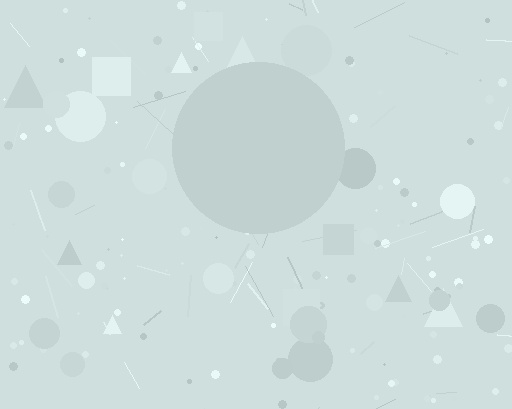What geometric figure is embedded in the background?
A circle is embedded in the background.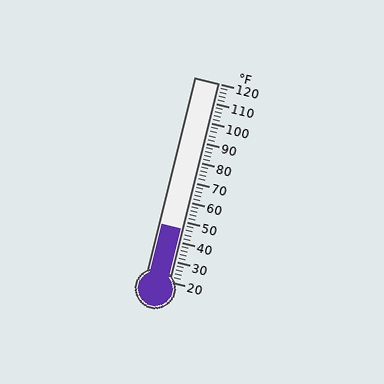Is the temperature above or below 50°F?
The temperature is below 50°F.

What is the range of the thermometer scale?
The thermometer scale ranges from 20°F to 120°F.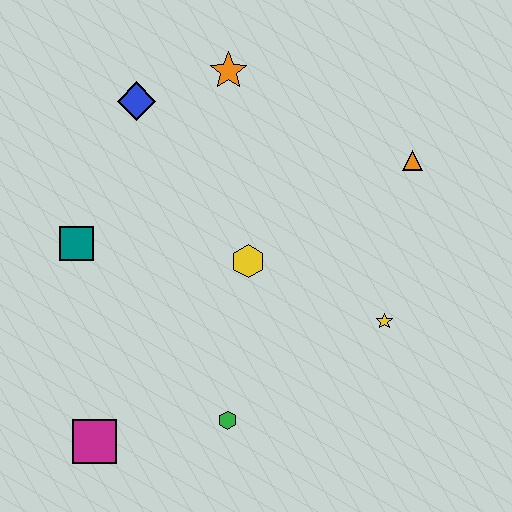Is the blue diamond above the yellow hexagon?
Yes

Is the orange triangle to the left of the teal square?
No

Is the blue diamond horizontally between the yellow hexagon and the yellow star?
No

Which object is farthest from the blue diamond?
The magenta square is farthest from the blue diamond.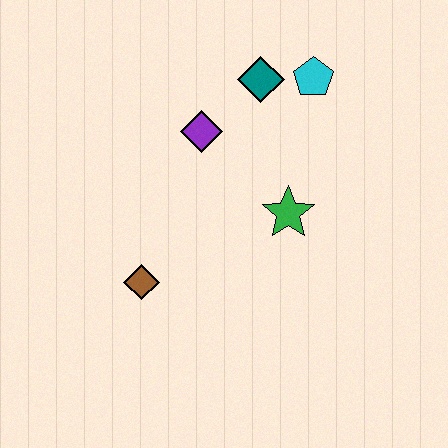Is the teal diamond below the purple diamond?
No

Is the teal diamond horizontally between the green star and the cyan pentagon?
No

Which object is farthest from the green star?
The brown diamond is farthest from the green star.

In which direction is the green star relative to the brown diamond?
The green star is to the right of the brown diamond.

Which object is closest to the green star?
The purple diamond is closest to the green star.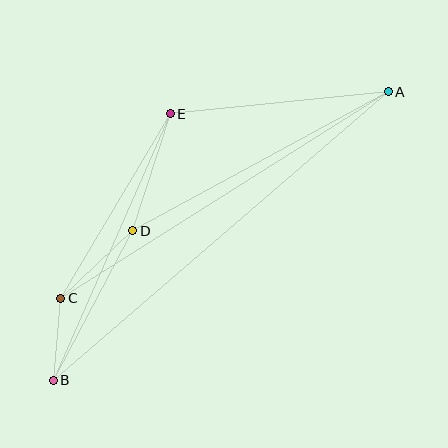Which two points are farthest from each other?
Points A and B are farthest from each other.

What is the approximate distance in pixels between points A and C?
The distance between A and C is approximately 387 pixels.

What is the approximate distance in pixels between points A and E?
The distance between A and E is approximately 219 pixels.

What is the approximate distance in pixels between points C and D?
The distance between C and D is approximately 98 pixels.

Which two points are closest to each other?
Points B and C are closest to each other.